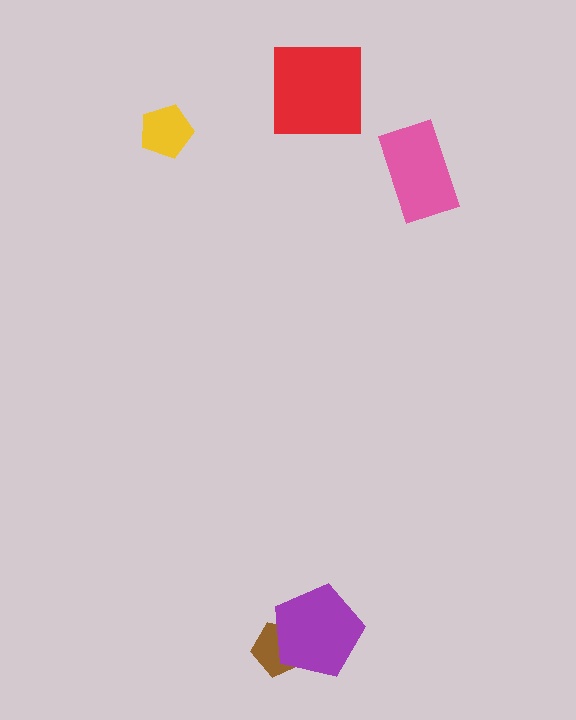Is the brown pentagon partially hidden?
Yes, it is partially covered by another shape.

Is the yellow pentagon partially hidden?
No, no other shape covers it.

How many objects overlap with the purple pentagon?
1 object overlaps with the purple pentagon.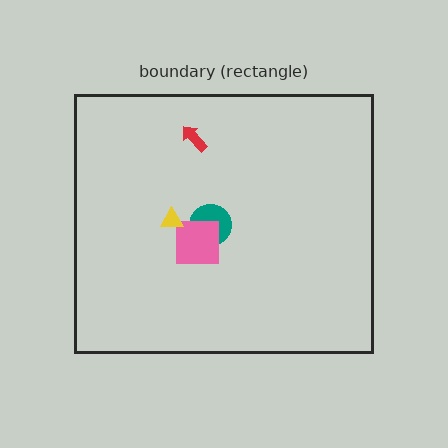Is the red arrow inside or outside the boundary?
Inside.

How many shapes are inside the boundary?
4 inside, 0 outside.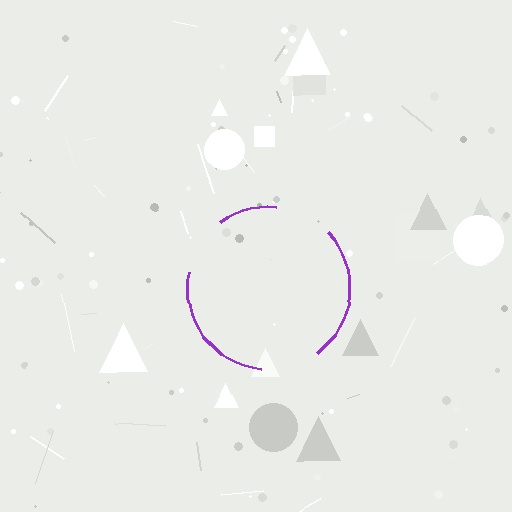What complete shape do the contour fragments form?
The contour fragments form a circle.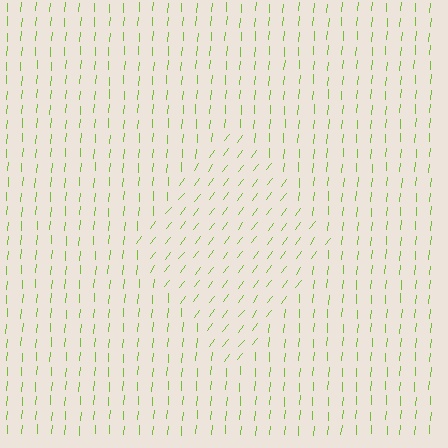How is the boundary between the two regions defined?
The boundary is defined purely by a change in line orientation (approximately 32 degrees difference). All lines are the same color and thickness.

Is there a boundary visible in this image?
Yes, there is a texture boundary formed by a change in line orientation.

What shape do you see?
I see a diamond.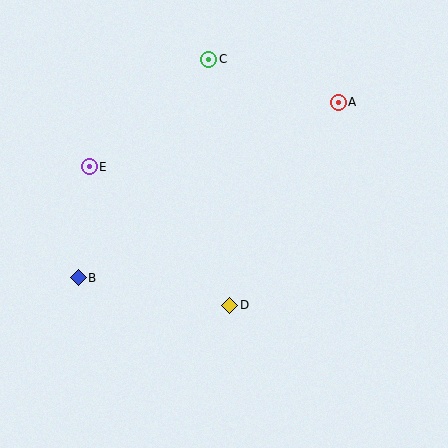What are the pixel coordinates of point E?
Point E is at (89, 167).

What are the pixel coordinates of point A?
Point A is at (338, 102).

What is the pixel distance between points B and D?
The distance between B and D is 154 pixels.